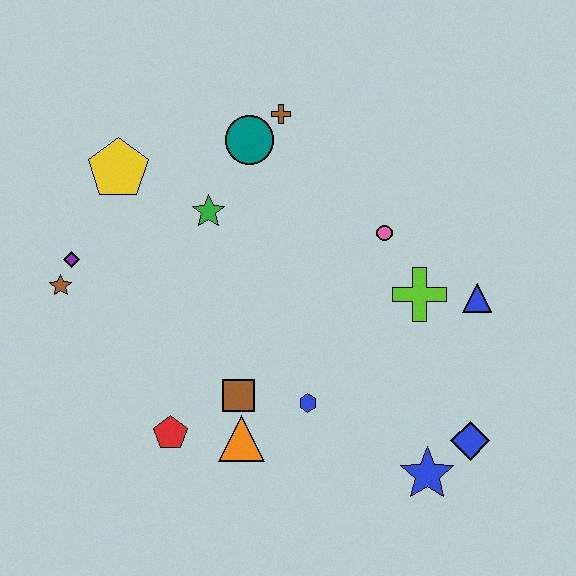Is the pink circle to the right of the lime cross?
No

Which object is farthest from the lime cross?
The brown star is farthest from the lime cross.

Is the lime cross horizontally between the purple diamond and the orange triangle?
No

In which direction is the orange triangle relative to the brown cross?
The orange triangle is below the brown cross.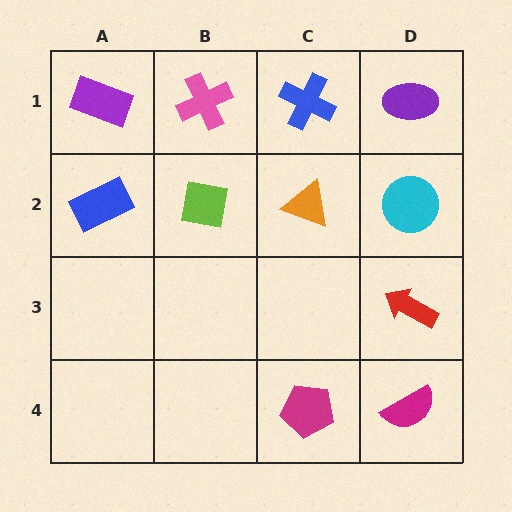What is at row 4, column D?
A magenta semicircle.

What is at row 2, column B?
A lime square.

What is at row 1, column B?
A pink cross.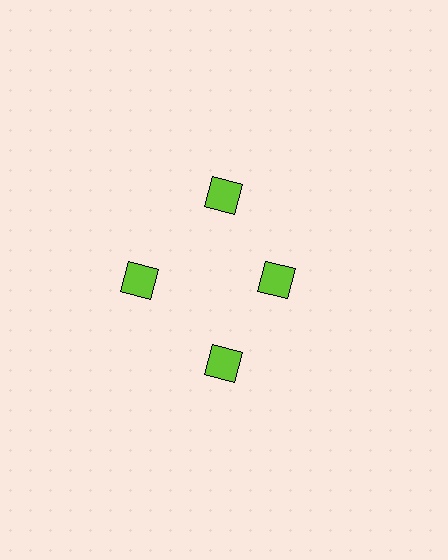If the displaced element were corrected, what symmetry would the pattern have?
It would have 4-fold rotational symmetry — the pattern would map onto itself every 90 degrees.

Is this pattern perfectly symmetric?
No. The 4 lime diamonds are arranged in a ring, but one element near the 3 o'clock position is pulled inward toward the center, breaking the 4-fold rotational symmetry.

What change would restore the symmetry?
The symmetry would be restored by moving it outward, back onto the ring so that all 4 diamonds sit at equal angles and equal distance from the center.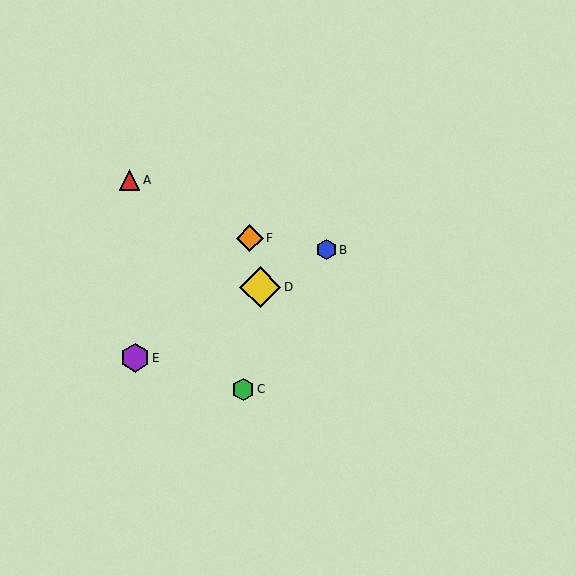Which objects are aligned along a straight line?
Objects B, D, E are aligned along a straight line.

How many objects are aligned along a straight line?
3 objects (B, D, E) are aligned along a straight line.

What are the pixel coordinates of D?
Object D is at (260, 287).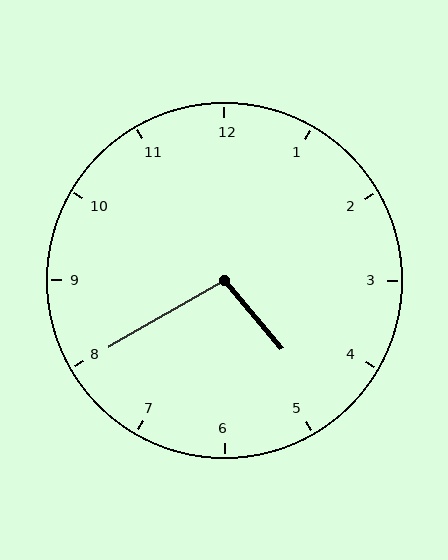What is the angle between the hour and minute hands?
Approximately 100 degrees.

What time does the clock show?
4:40.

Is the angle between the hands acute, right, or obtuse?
It is obtuse.